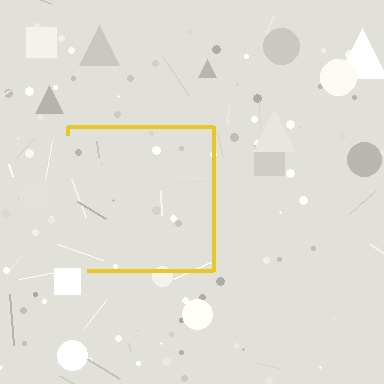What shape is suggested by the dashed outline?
The dashed outline suggests a square.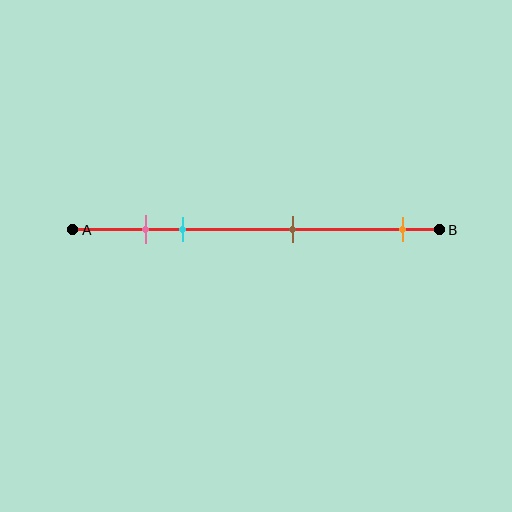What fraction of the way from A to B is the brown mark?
The brown mark is approximately 60% (0.6) of the way from A to B.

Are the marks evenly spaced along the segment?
No, the marks are not evenly spaced.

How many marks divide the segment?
There are 4 marks dividing the segment.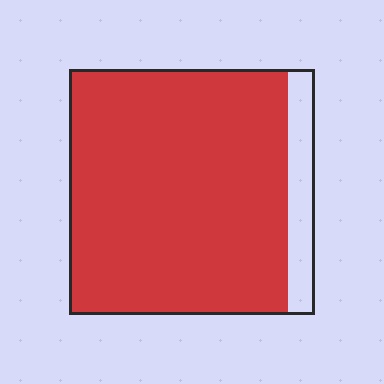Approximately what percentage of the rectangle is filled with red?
Approximately 90%.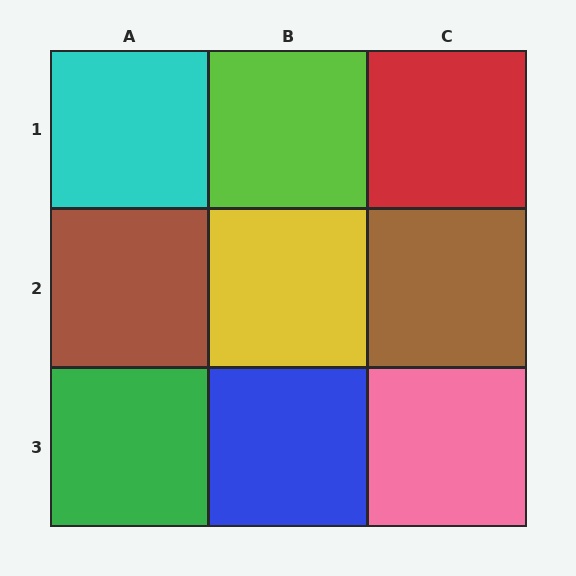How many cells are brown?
2 cells are brown.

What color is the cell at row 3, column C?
Pink.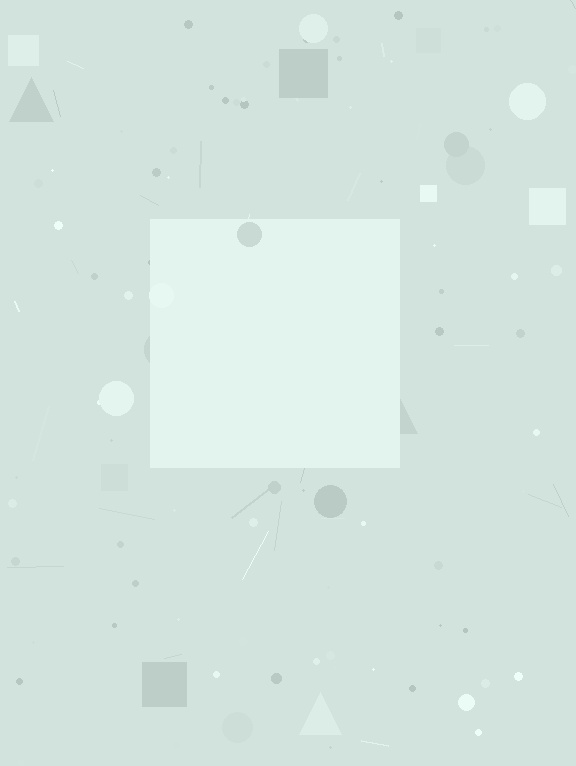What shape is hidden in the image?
A square is hidden in the image.